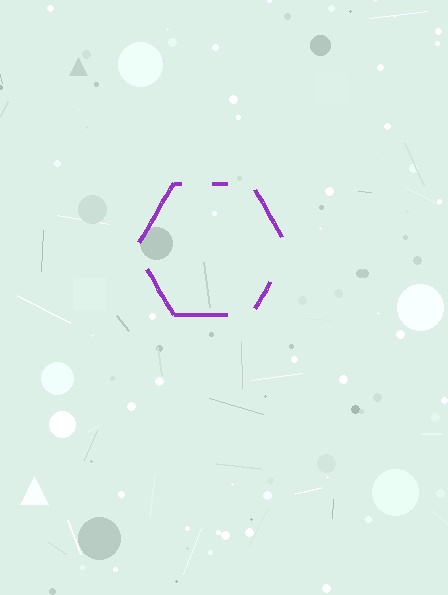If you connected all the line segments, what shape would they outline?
They would outline a hexagon.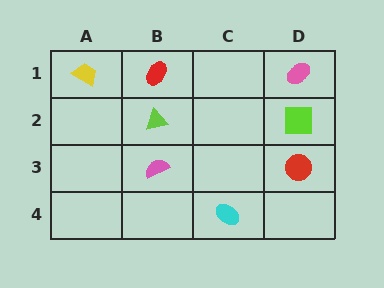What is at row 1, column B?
A red ellipse.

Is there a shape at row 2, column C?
No, that cell is empty.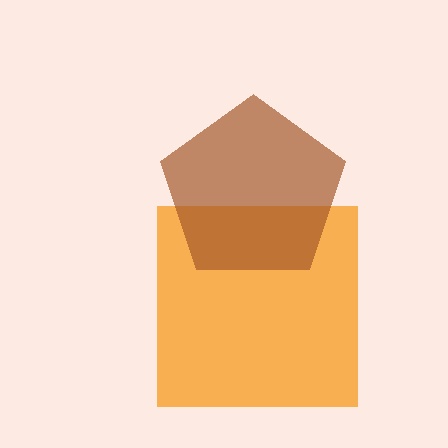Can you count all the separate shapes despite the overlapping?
Yes, there are 2 separate shapes.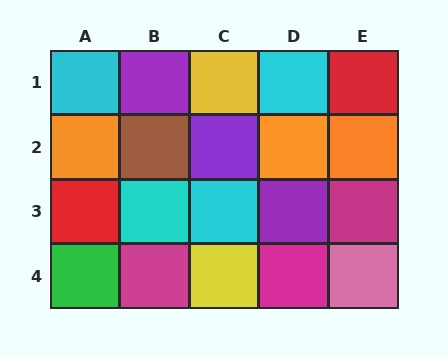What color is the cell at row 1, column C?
Yellow.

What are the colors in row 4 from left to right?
Green, magenta, yellow, magenta, pink.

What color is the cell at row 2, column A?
Orange.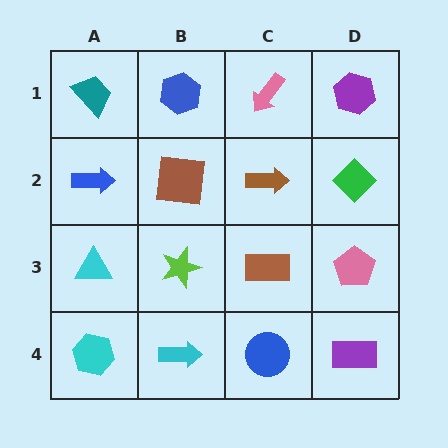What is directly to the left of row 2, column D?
A brown arrow.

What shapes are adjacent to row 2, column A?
A teal trapezoid (row 1, column A), a cyan triangle (row 3, column A), a brown square (row 2, column B).